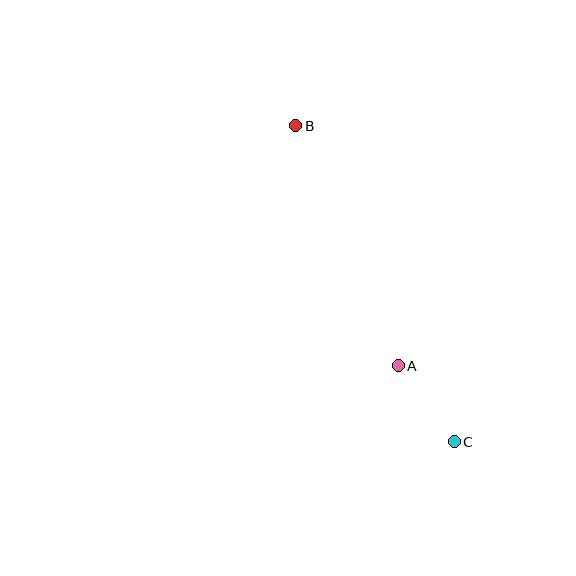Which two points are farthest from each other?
Points B and C are farthest from each other.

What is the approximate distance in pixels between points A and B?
The distance between A and B is approximately 261 pixels.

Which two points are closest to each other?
Points A and C are closest to each other.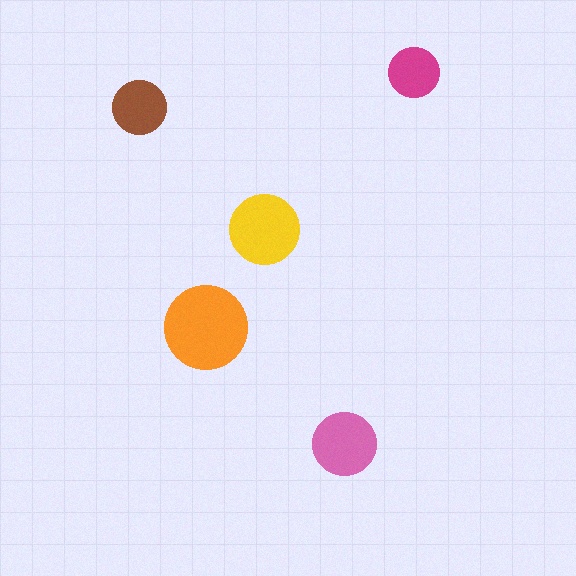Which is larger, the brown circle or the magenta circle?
The brown one.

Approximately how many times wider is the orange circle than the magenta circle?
About 1.5 times wider.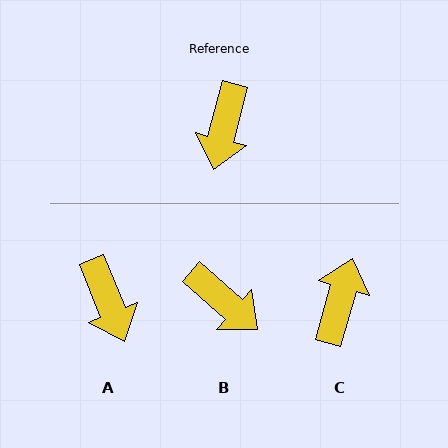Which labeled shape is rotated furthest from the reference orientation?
C, about 178 degrees away.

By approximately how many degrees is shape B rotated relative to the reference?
Approximately 64 degrees counter-clockwise.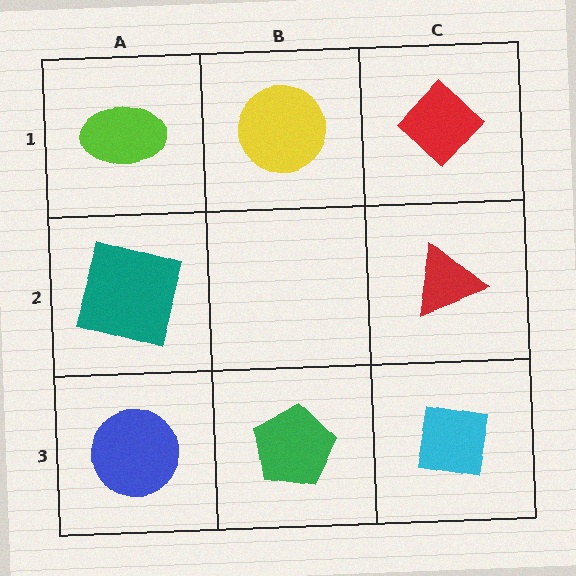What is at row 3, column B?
A green pentagon.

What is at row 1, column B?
A yellow circle.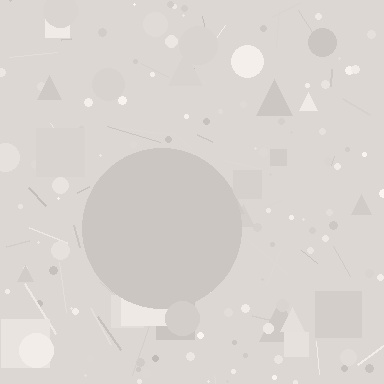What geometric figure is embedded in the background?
A circle is embedded in the background.